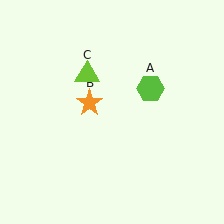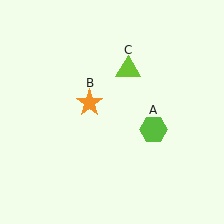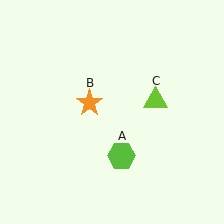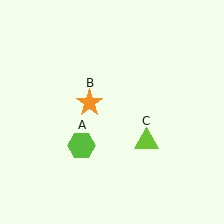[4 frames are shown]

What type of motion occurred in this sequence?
The lime hexagon (object A), lime triangle (object C) rotated clockwise around the center of the scene.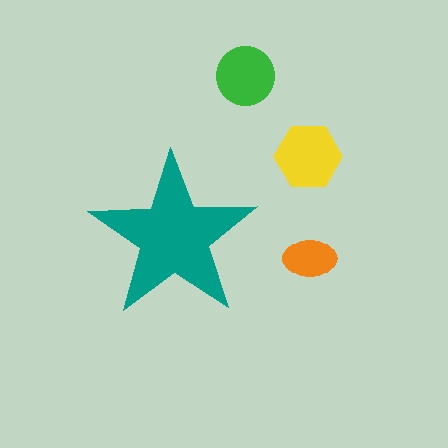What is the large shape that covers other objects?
A teal star.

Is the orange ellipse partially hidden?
No, the orange ellipse is fully visible.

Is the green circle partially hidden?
No, the green circle is fully visible.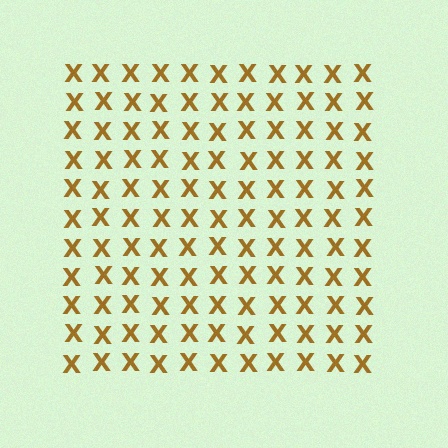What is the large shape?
The large shape is a square.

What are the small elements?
The small elements are letter X's.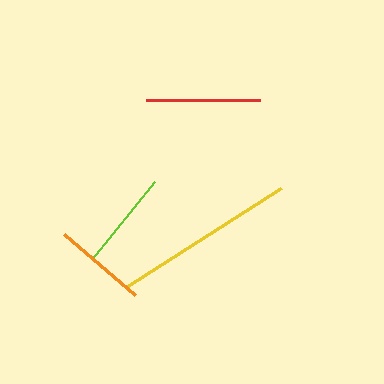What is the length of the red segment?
The red segment is approximately 113 pixels long.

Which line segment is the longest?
The yellow line is the longest at approximately 184 pixels.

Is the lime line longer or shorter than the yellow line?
The yellow line is longer than the lime line.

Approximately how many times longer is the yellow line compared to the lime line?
The yellow line is approximately 1.8 times the length of the lime line.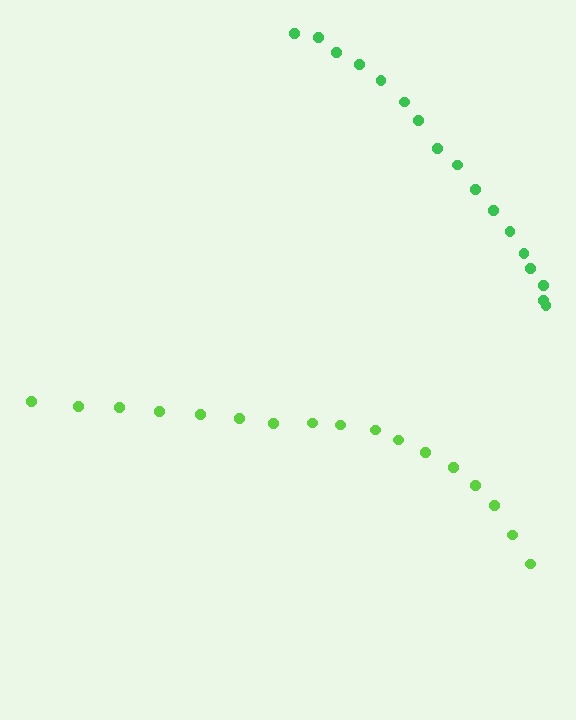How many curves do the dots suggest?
There are 2 distinct paths.